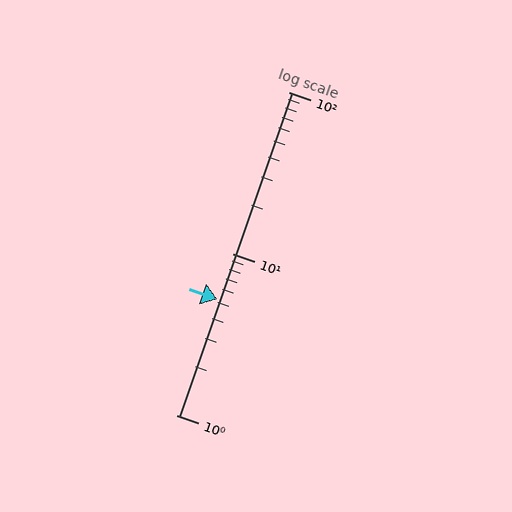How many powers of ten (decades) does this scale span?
The scale spans 2 decades, from 1 to 100.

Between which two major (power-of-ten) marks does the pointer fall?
The pointer is between 1 and 10.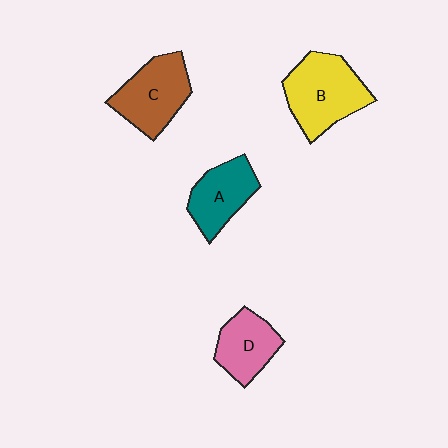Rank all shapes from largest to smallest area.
From largest to smallest: B (yellow), C (brown), A (teal), D (pink).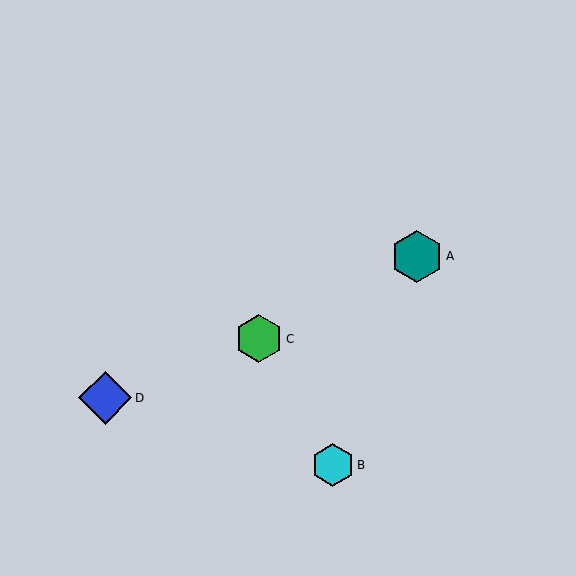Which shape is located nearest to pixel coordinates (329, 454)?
The cyan hexagon (labeled B) at (333, 465) is nearest to that location.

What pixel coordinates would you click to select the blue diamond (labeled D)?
Click at (105, 398) to select the blue diamond D.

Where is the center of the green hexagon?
The center of the green hexagon is at (259, 339).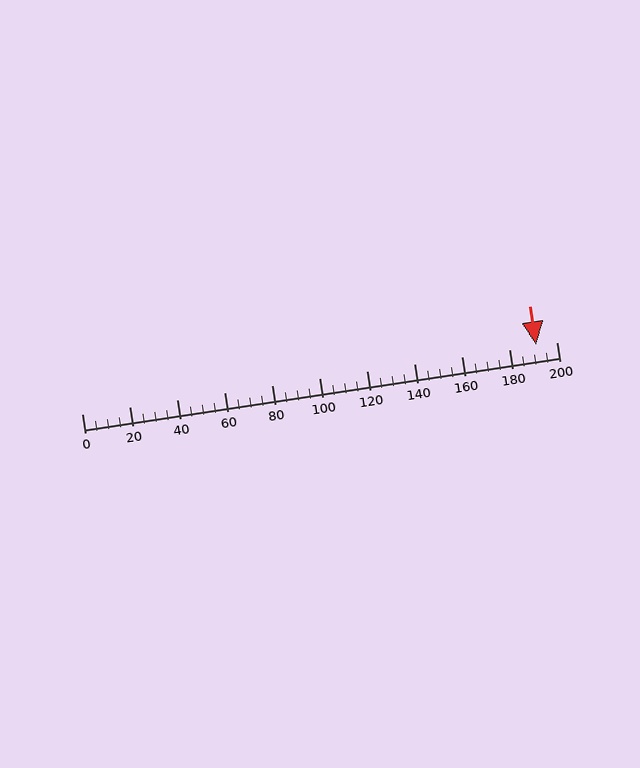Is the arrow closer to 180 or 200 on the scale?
The arrow is closer to 200.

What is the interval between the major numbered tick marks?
The major tick marks are spaced 20 units apart.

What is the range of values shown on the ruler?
The ruler shows values from 0 to 200.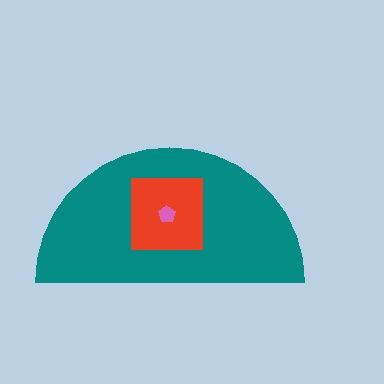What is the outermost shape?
The teal semicircle.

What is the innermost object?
The pink pentagon.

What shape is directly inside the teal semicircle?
The red square.